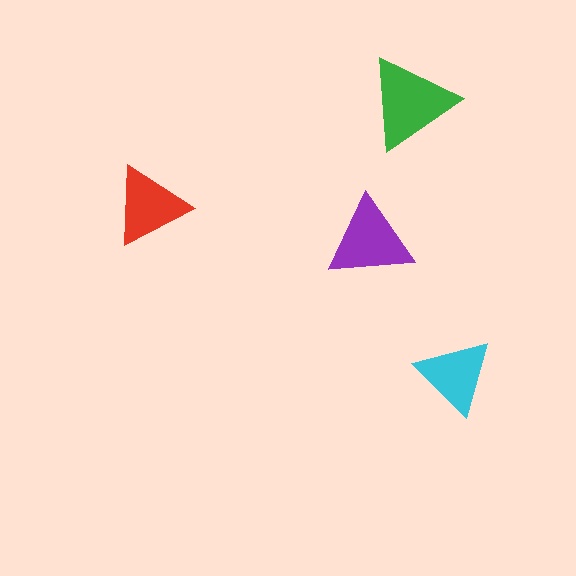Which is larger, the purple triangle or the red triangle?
The purple one.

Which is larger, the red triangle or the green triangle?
The green one.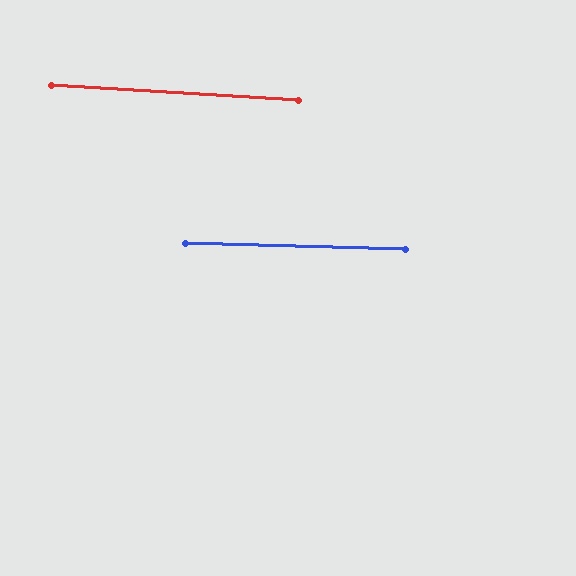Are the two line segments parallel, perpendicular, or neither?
Parallel — their directions differ by only 2.0°.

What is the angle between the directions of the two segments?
Approximately 2 degrees.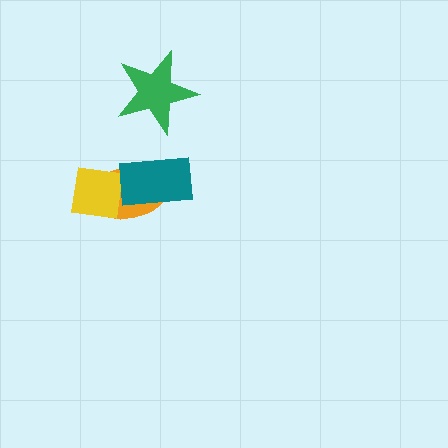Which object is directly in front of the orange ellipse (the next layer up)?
The yellow square is directly in front of the orange ellipse.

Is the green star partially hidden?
No, no other shape covers it.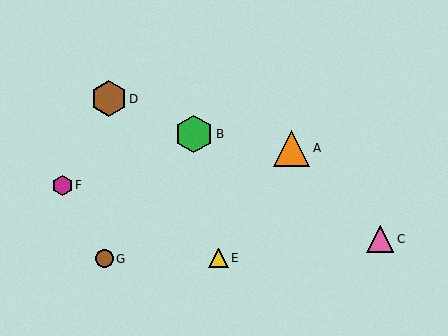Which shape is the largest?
The green hexagon (labeled B) is the largest.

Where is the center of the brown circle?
The center of the brown circle is at (104, 259).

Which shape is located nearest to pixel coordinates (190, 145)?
The green hexagon (labeled B) at (194, 134) is nearest to that location.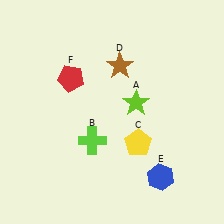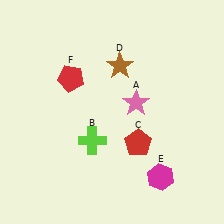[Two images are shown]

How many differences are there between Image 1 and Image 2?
There are 3 differences between the two images.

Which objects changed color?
A changed from lime to pink. C changed from yellow to red. E changed from blue to magenta.